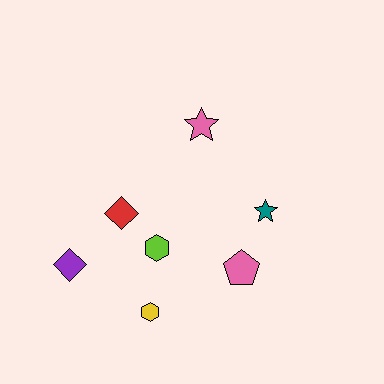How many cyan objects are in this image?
There are no cyan objects.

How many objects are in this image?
There are 7 objects.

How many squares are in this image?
There are no squares.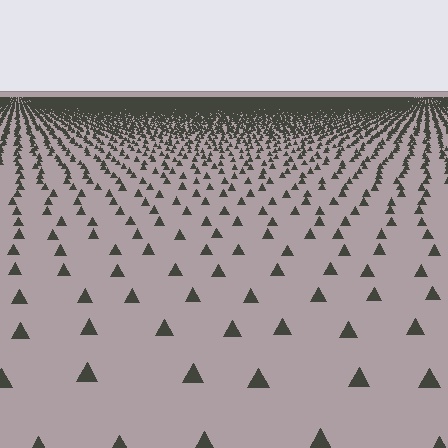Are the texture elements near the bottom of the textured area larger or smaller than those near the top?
Larger. Near the bottom, elements are closer to the viewer and appear at a bigger on-screen size.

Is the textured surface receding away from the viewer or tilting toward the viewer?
The surface is receding away from the viewer. Texture elements get smaller and denser toward the top.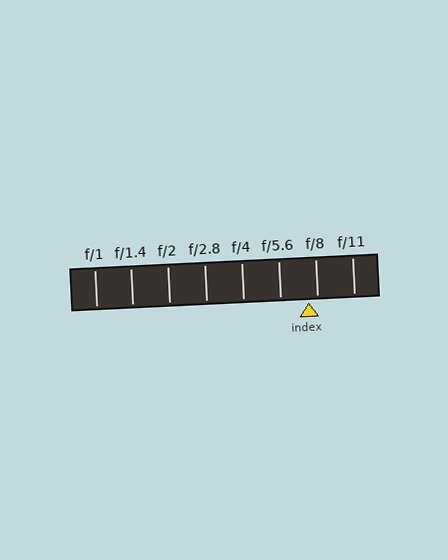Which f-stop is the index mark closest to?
The index mark is closest to f/8.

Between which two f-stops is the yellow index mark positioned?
The index mark is between f/5.6 and f/8.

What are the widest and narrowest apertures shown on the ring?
The widest aperture shown is f/1 and the narrowest is f/11.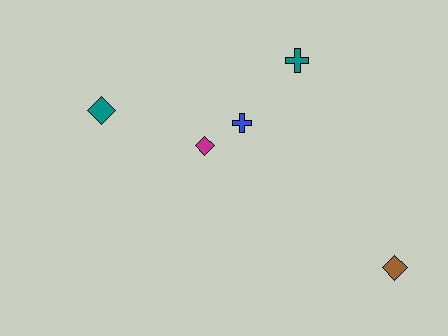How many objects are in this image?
There are 5 objects.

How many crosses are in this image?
There are 2 crosses.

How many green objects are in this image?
There are no green objects.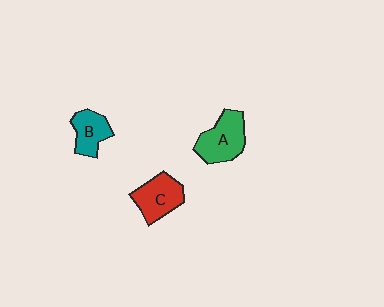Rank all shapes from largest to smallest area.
From largest to smallest: A (green), C (red), B (teal).